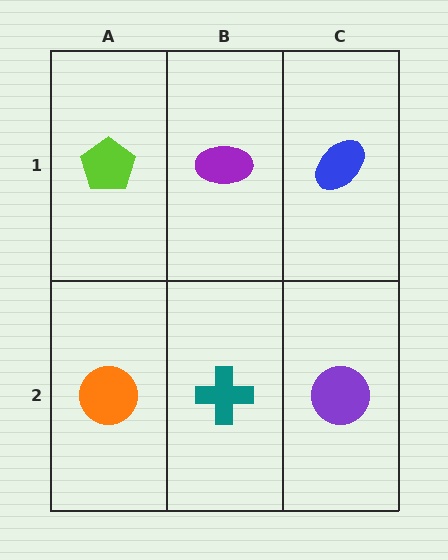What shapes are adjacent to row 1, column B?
A teal cross (row 2, column B), a lime pentagon (row 1, column A), a blue ellipse (row 1, column C).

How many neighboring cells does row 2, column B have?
3.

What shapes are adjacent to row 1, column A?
An orange circle (row 2, column A), a purple ellipse (row 1, column B).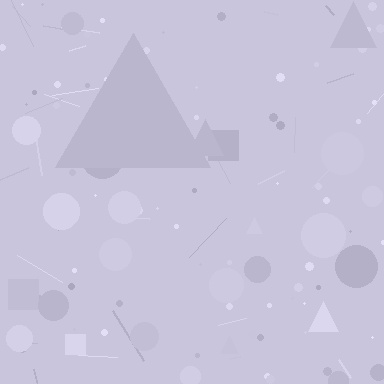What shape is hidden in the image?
A triangle is hidden in the image.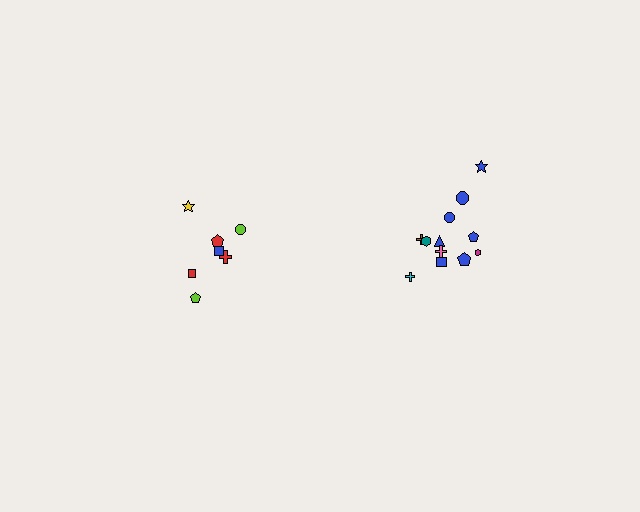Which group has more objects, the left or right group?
The right group.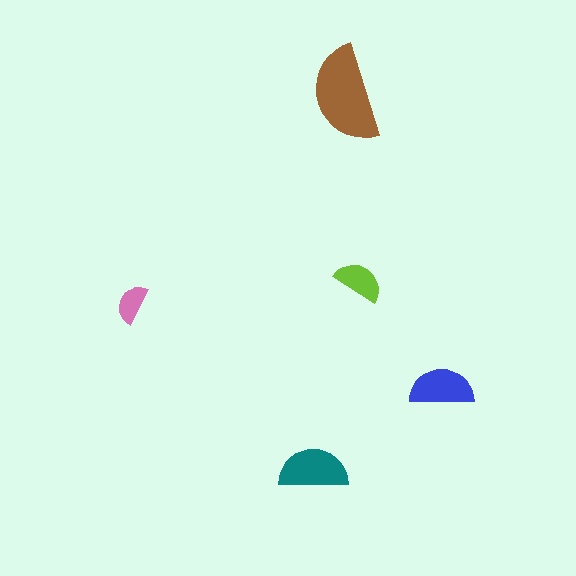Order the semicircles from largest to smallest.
the brown one, the teal one, the blue one, the lime one, the pink one.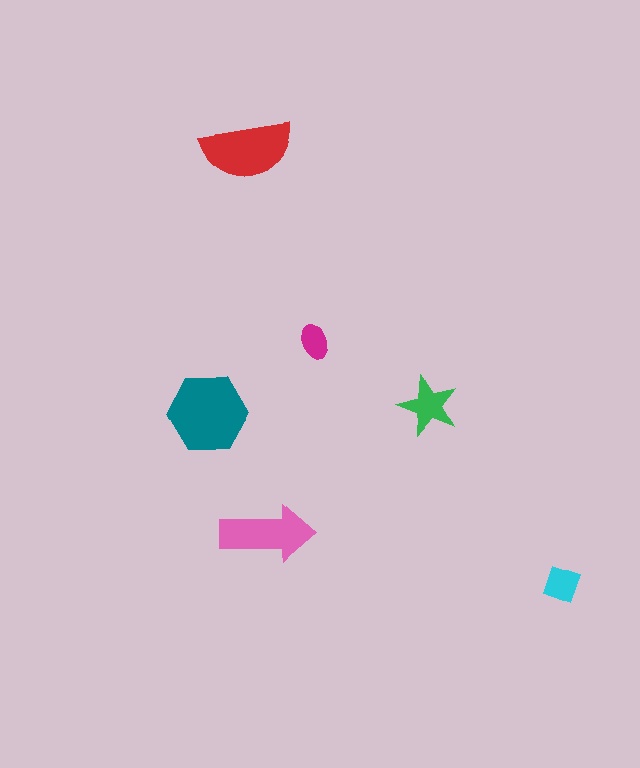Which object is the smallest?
The magenta ellipse.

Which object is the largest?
The teal hexagon.